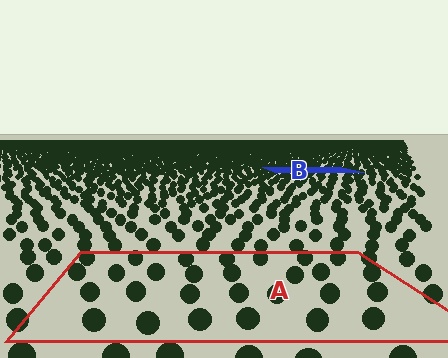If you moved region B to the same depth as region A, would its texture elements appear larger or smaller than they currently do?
They would appear larger. At a closer depth, the same texture elements are projected at a bigger on-screen size.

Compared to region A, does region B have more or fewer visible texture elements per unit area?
Region B has more texture elements per unit area — they are packed more densely because it is farther away.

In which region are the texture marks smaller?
The texture marks are smaller in region B, because it is farther away.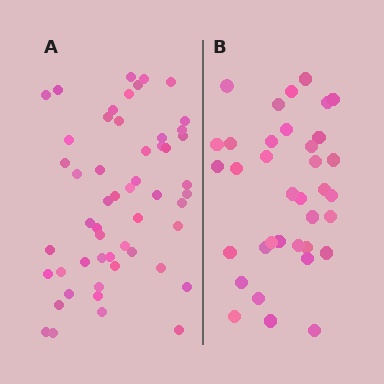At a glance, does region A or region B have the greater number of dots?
Region A (the left region) has more dots.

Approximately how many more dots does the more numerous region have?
Region A has approximately 15 more dots than region B.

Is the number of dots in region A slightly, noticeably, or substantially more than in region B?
Region A has substantially more. The ratio is roughly 1.5 to 1.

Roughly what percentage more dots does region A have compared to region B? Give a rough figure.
About 45% more.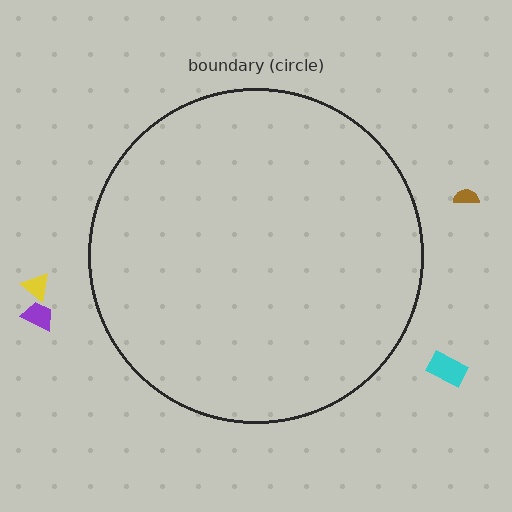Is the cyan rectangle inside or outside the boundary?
Outside.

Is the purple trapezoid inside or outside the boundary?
Outside.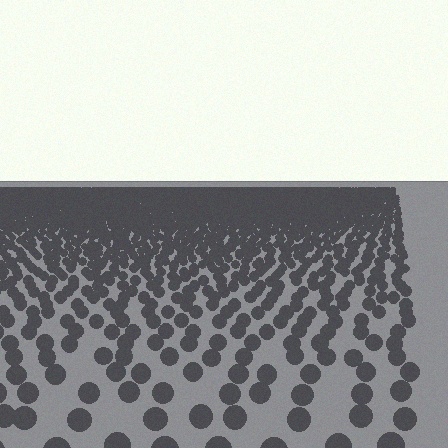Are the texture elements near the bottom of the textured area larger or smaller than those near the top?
Larger. Near the bottom, elements are closer to the viewer and appear at a bigger on-screen size.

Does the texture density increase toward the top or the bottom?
Density increases toward the top.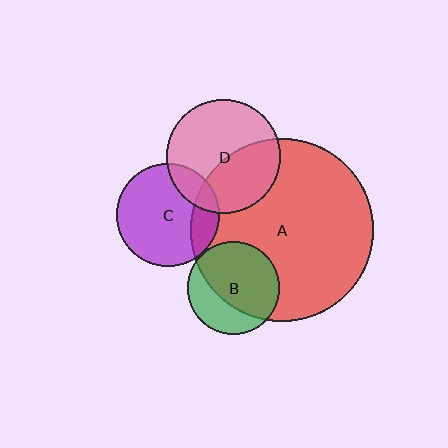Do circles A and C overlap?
Yes.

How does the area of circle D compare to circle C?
Approximately 1.2 times.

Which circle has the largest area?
Circle A (red).